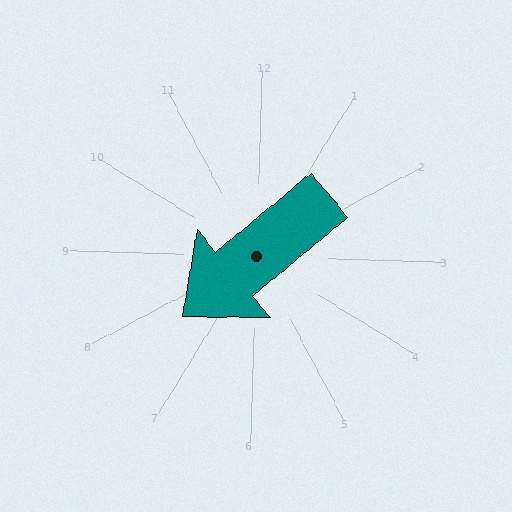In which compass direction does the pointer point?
Southwest.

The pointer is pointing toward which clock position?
Roughly 8 o'clock.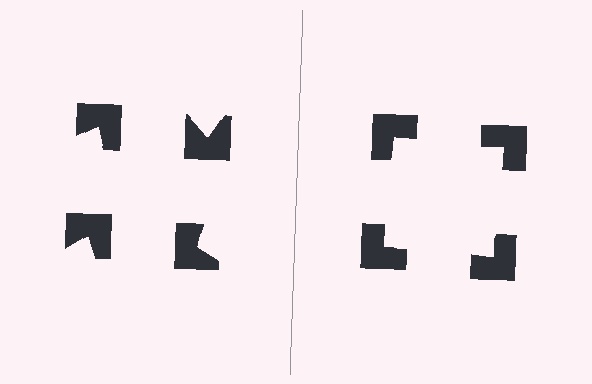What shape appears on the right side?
An illusory square.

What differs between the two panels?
The notched squares are positioned identically on both sides; only the wedge orientations differ. On the right they align to a square; on the left they are misaligned.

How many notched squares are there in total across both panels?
8 — 4 on each side.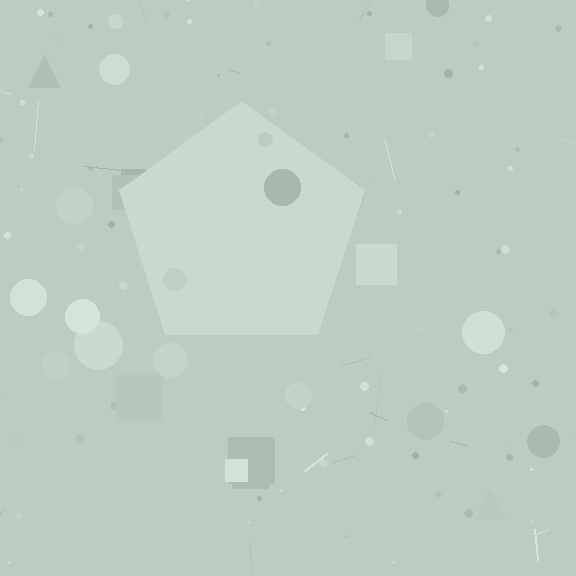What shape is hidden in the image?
A pentagon is hidden in the image.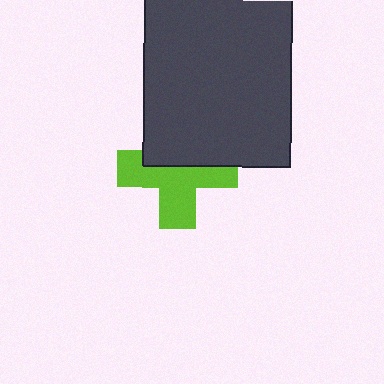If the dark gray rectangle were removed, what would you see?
You would see the complete lime cross.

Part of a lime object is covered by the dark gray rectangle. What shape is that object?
It is a cross.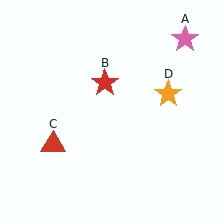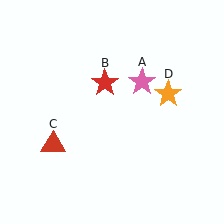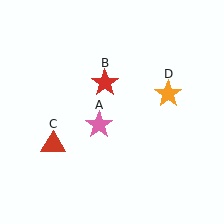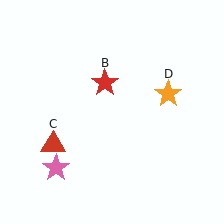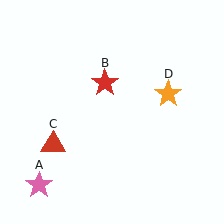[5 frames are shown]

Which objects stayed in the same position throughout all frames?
Red star (object B) and red triangle (object C) and orange star (object D) remained stationary.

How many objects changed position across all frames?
1 object changed position: pink star (object A).